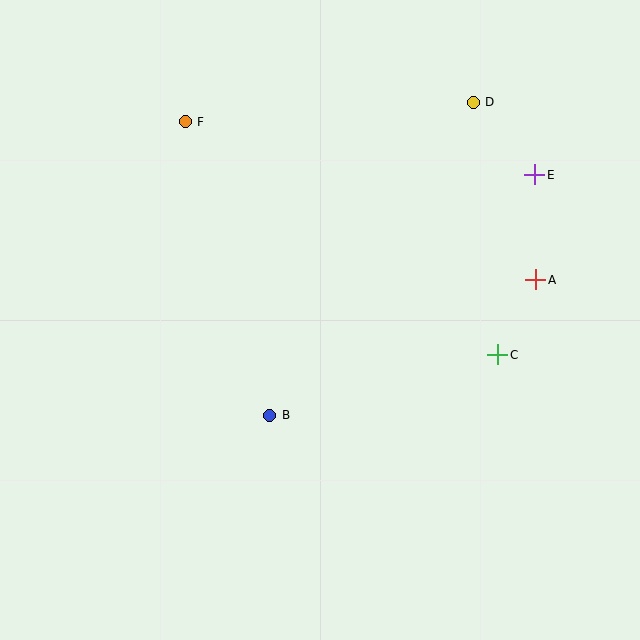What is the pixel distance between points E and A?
The distance between E and A is 105 pixels.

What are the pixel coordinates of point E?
Point E is at (535, 175).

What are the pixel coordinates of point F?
Point F is at (185, 122).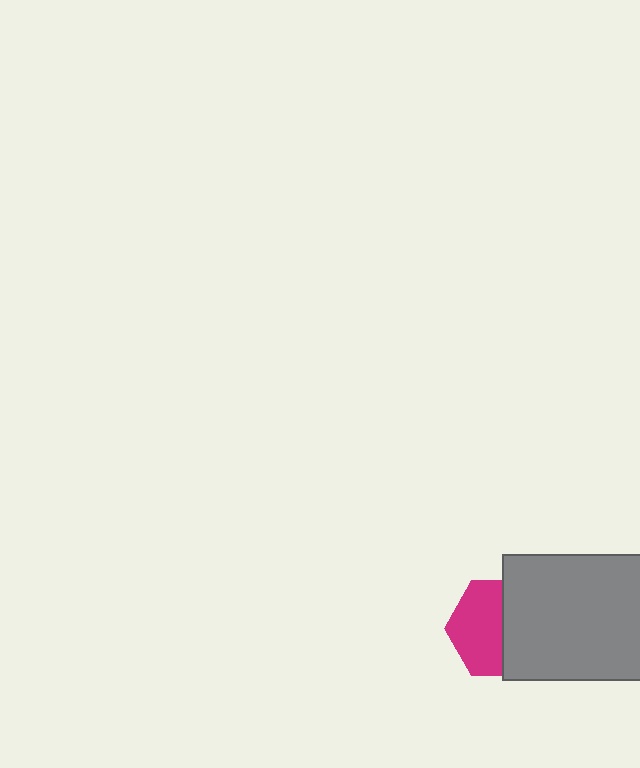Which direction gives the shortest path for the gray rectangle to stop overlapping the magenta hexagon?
Moving right gives the shortest separation.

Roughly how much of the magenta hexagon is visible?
About half of it is visible (roughly 53%).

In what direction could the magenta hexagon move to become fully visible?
The magenta hexagon could move left. That would shift it out from behind the gray rectangle entirely.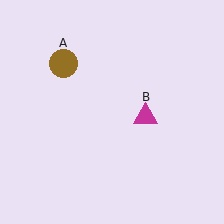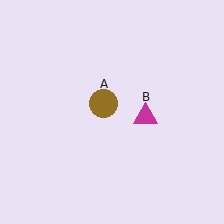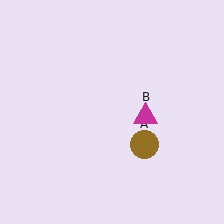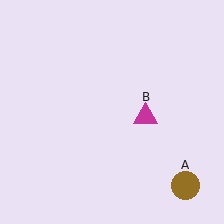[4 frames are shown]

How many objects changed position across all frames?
1 object changed position: brown circle (object A).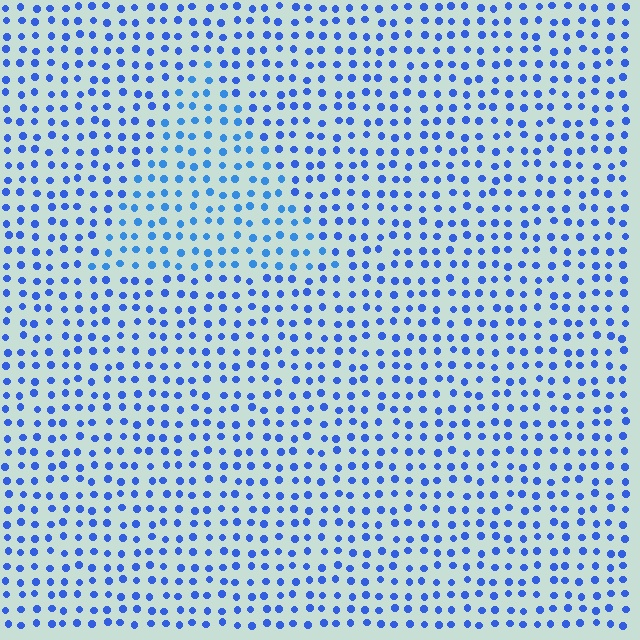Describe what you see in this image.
The image is filled with small blue elements in a uniform arrangement. A triangle-shaped region is visible where the elements are tinted to a slightly different hue, forming a subtle color boundary.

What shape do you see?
I see a triangle.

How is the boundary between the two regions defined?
The boundary is defined purely by a slight shift in hue (about 16 degrees). Spacing, size, and orientation are identical on both sides.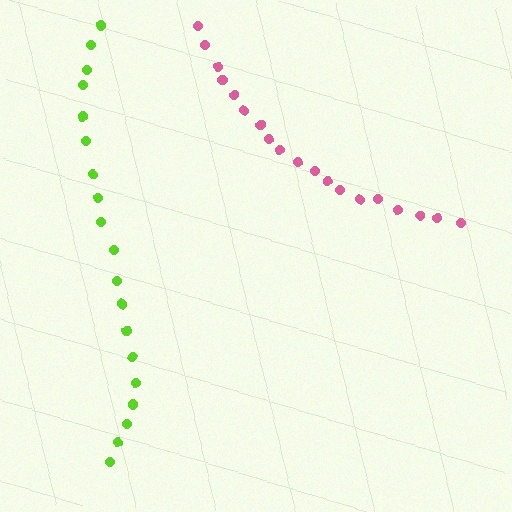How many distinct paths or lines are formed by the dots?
There are 2 distinct paths.